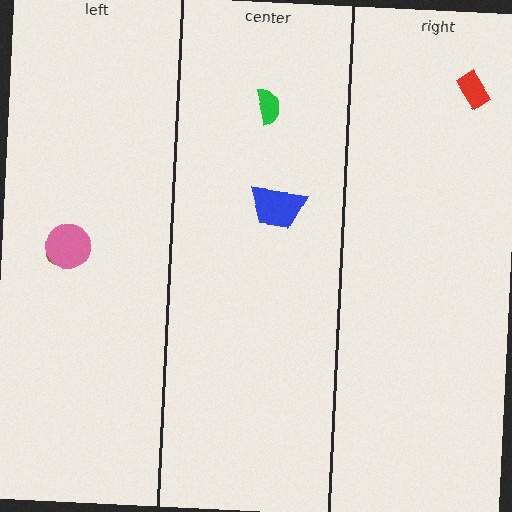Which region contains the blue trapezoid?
The center region.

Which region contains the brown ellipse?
The left region.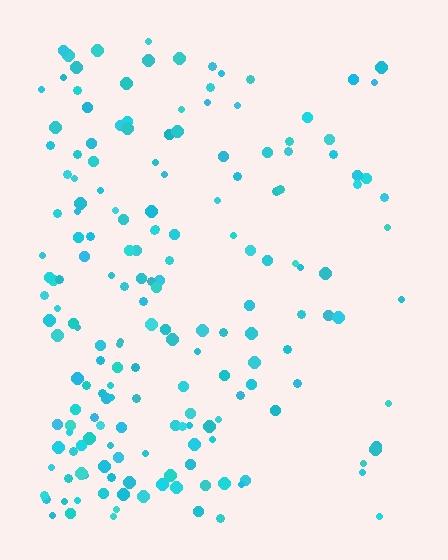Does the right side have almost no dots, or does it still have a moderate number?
Still a moderate number, just noticeably fewer than the left.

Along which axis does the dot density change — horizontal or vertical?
Horizontal.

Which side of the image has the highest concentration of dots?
The left.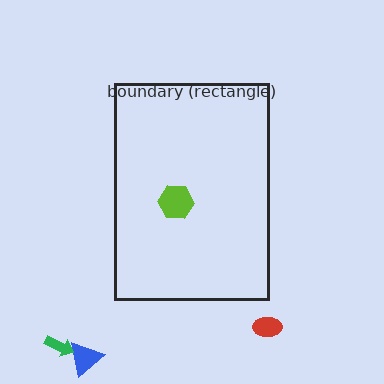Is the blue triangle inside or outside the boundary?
Outside.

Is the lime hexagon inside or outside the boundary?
Inside.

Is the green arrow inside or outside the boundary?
Outside.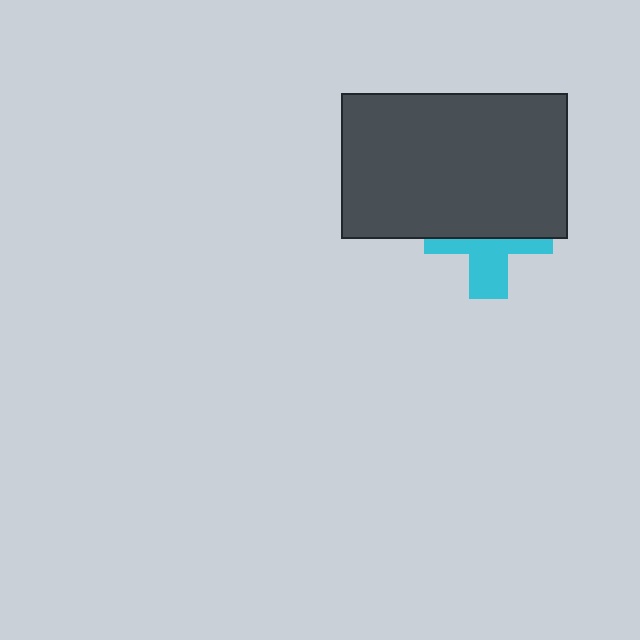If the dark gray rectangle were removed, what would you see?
You would see the complete cyan cross.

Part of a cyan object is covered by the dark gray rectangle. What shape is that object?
It is a cross.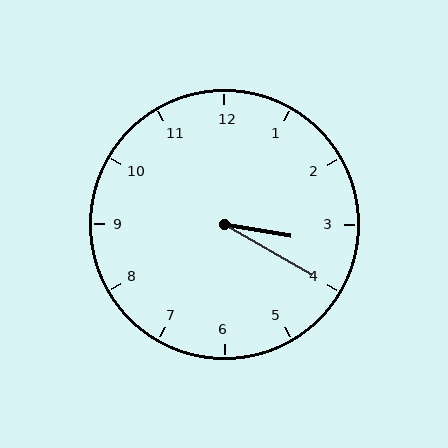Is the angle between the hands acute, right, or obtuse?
It is acute.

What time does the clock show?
3:20.